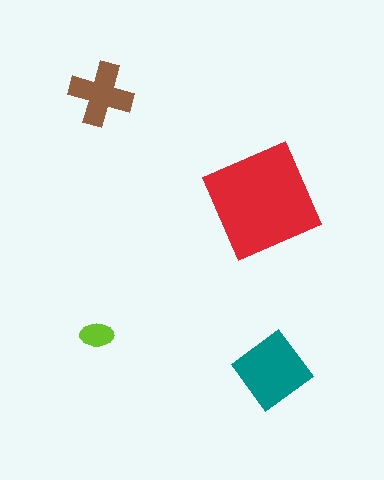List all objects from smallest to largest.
The lime ellipse, the brown cross, the teal diamond, the red diamond.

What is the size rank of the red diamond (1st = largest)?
1st.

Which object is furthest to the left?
The lime ellipse is leftmost.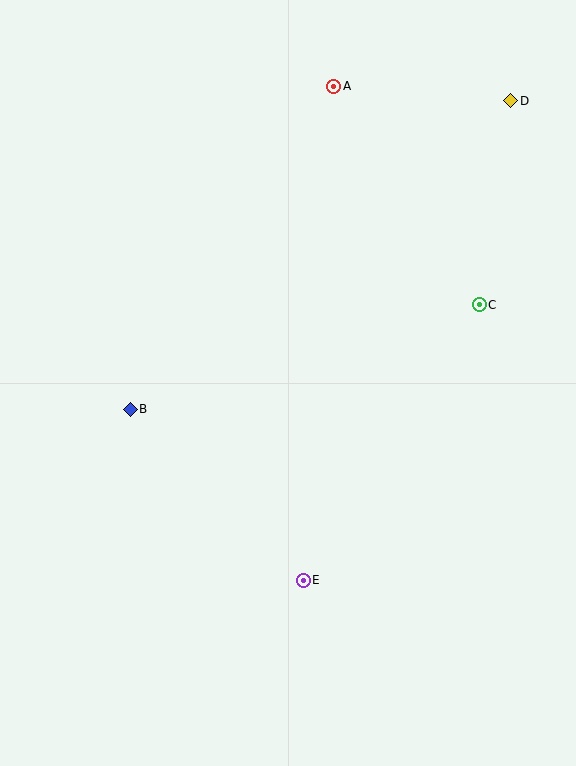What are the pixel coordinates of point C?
Point C is at (479, 305).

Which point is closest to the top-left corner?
Point A is closest to the top-left corner.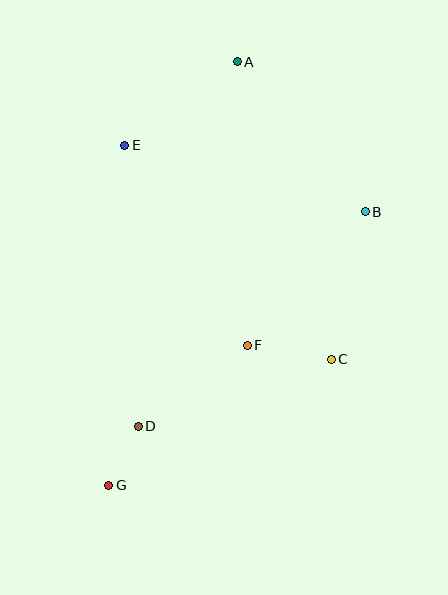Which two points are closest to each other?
Points D and G are closest to each other.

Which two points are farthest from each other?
Points A and G are farthest from each other.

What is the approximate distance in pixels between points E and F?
The distance between E and F is approximately 235 pixels.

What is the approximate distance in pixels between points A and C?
The distance between A and C is approximately 312 pixels.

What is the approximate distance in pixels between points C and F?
The distance between C and F is approximately 85 pixels.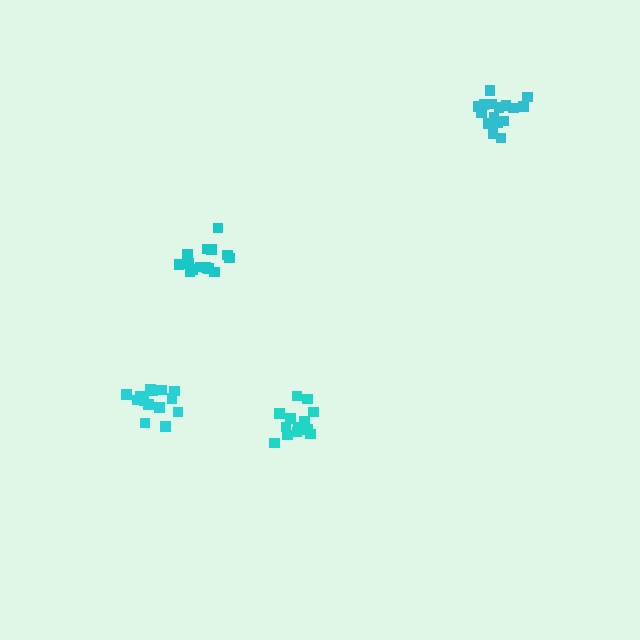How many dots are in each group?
Group 1: 15 dots, Group 2: 15 dots, Group 3: 14 dots, Group 4: 16 dots (60 total).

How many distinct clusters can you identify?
There are 4 distinct clusters.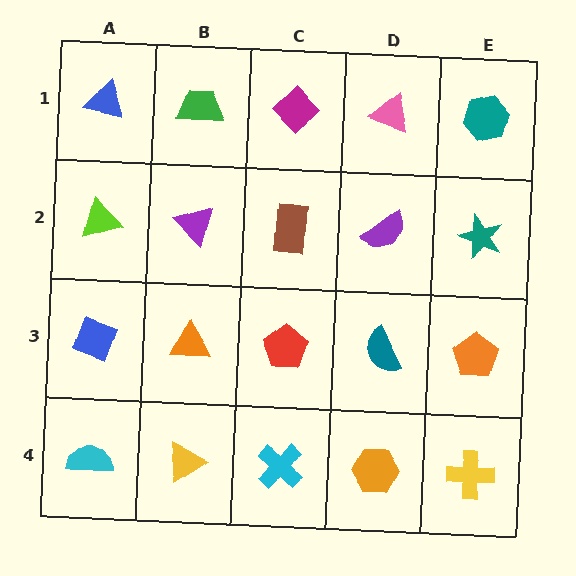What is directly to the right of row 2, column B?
A brown rectangle.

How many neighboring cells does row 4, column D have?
3.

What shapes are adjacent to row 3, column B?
A purple triangle (row 2, column B), a yellow triangle (row 4, column B), a blue diamond (row 3, column A), a red pentagon (row 3, column C).